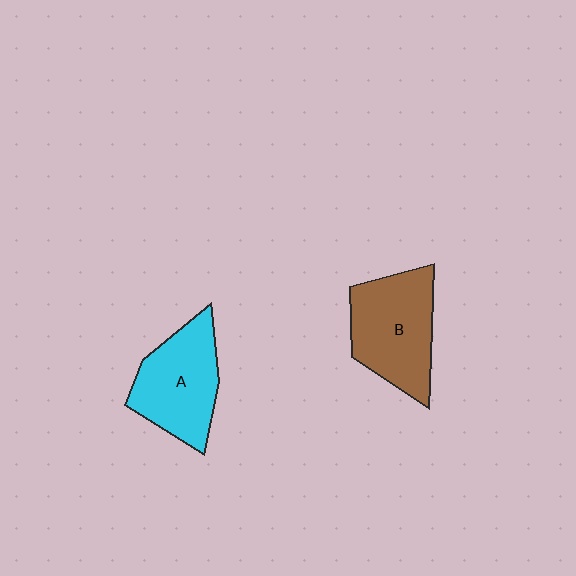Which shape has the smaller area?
Shape A (cyan).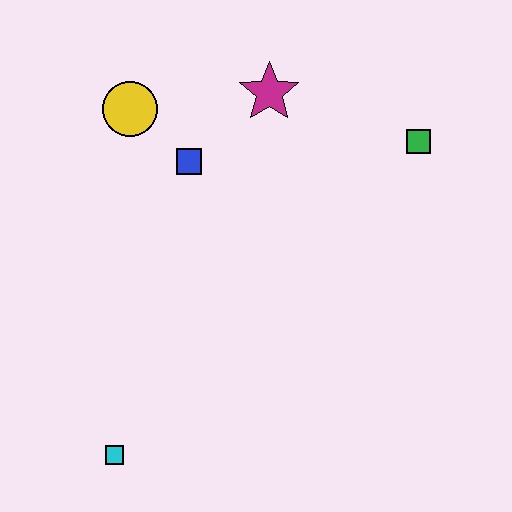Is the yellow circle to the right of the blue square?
No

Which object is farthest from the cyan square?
The green square is farthest from the cyan square.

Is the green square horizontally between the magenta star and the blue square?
No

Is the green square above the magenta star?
No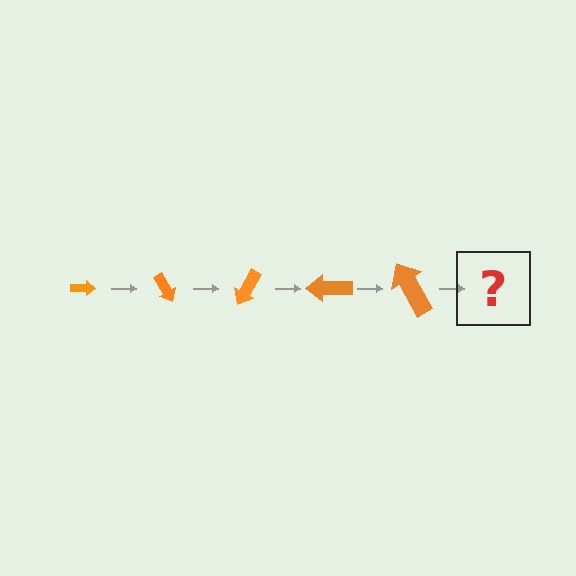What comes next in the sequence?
The next element should be an arrow, larger than the previous one and rotated 300 degrees from the start.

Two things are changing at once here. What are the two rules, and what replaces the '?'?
The two rules are that the arrow grows larger each step and it rotates 60 degrees each step. The '?' should be an arrow, larger than the previous one and rotated 300 degrees from the start.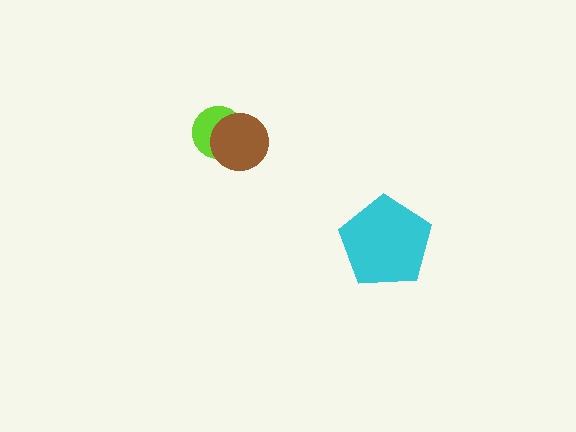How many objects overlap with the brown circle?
1 object overlaps with the brown circle.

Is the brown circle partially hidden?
No, no other shape covers it.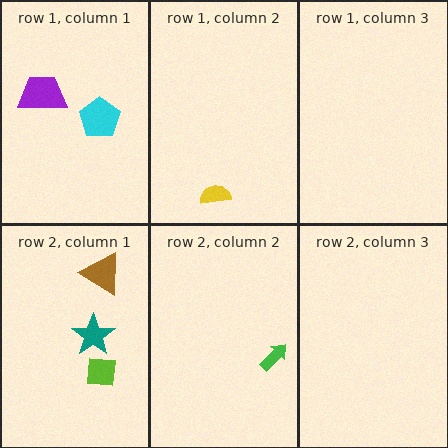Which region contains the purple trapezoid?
The row 1, column 1 region.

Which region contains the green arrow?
The row 2, column 2 region.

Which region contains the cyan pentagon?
The row 1, column 1 region.